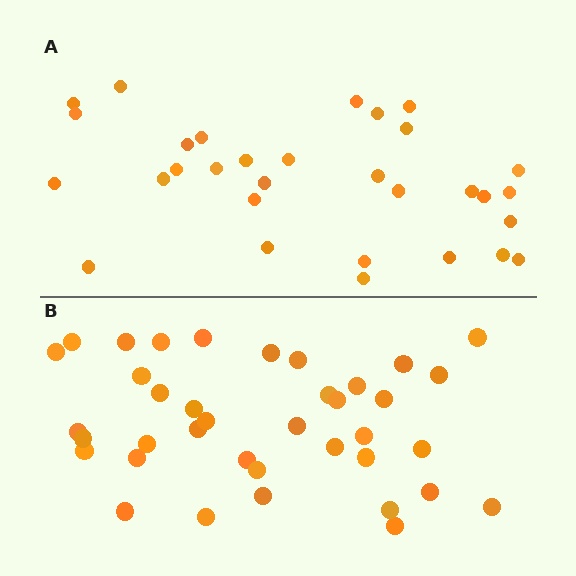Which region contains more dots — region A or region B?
Region B (the bottom region) has more dots.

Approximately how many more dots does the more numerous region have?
Region B has roughly 8 or so more dots than region A.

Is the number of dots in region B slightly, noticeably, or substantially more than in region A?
Region B has only slightly more — the two regions are fairly close. The ratio is roughly 1.2 to 1.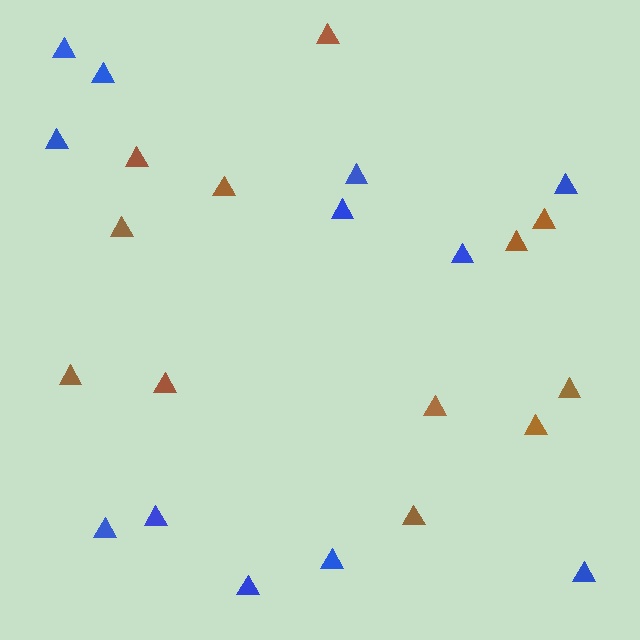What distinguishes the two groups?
There are 2 groups: one group of brown triangles (12) and one group of blue triangles (12).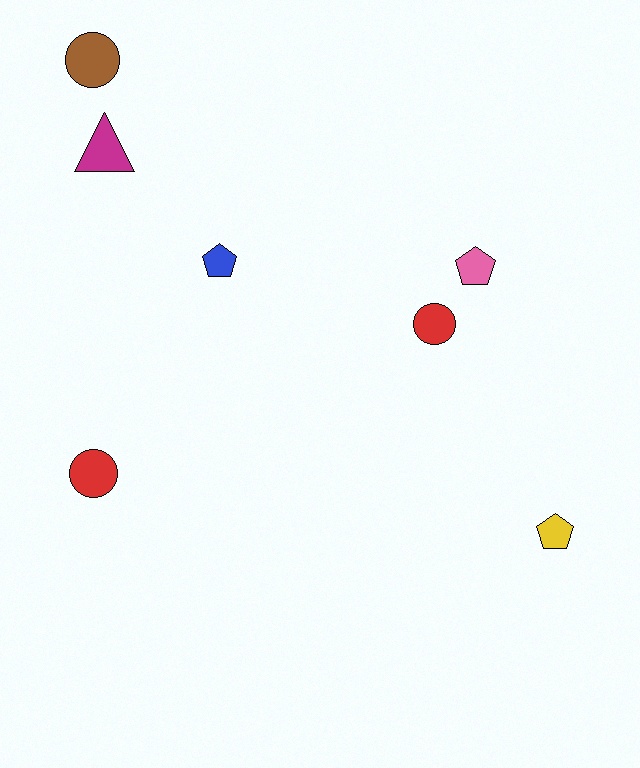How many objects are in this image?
There are 7 objects.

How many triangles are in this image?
There is 1 triangle.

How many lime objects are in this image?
There are no lime objects.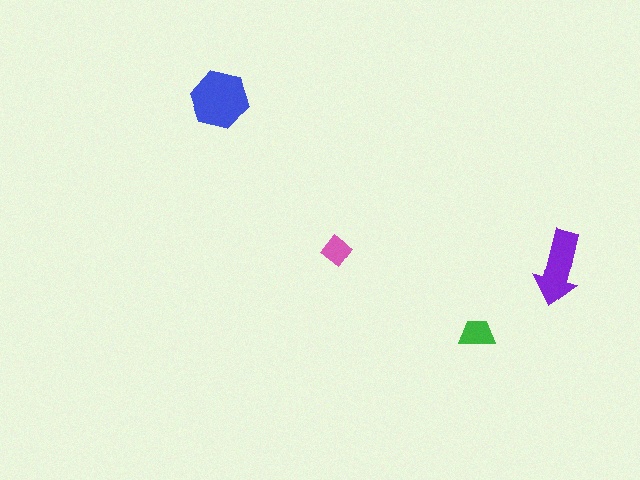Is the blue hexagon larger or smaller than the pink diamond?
Larger.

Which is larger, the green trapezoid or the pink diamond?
The green trapezoid.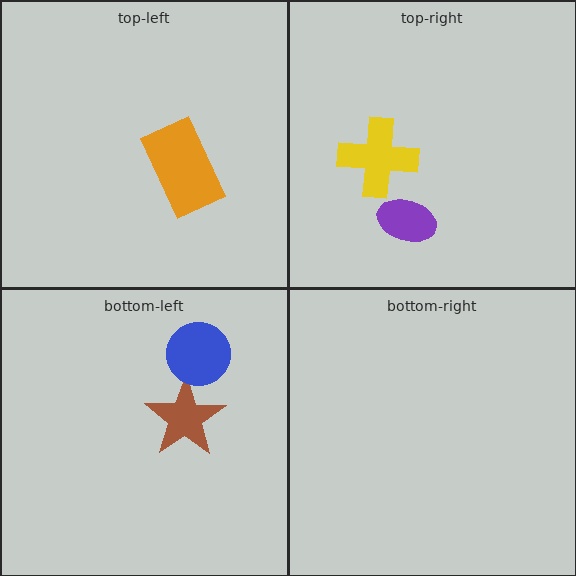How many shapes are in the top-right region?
2.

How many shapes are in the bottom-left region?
2.